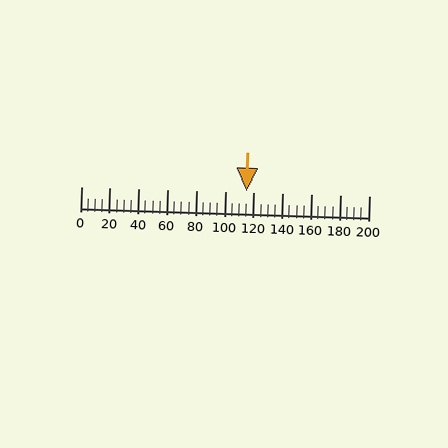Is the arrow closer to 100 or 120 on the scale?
The arrow is closer to 120.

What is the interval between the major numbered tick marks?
The major tick marks are spaced 20 units apart.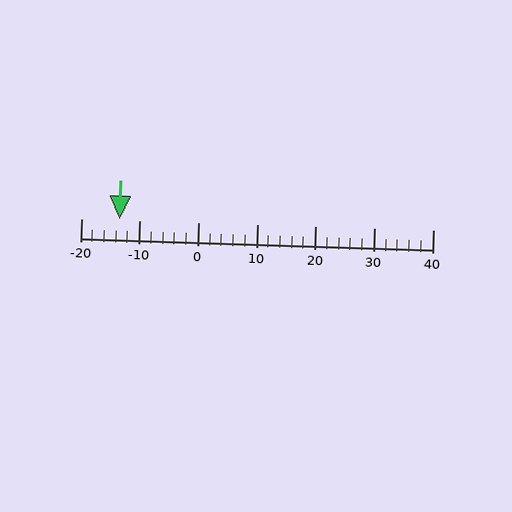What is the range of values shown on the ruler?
The ruler shows values from -20 to 40.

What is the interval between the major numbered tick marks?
The major tick marks are spaced 10 units apart.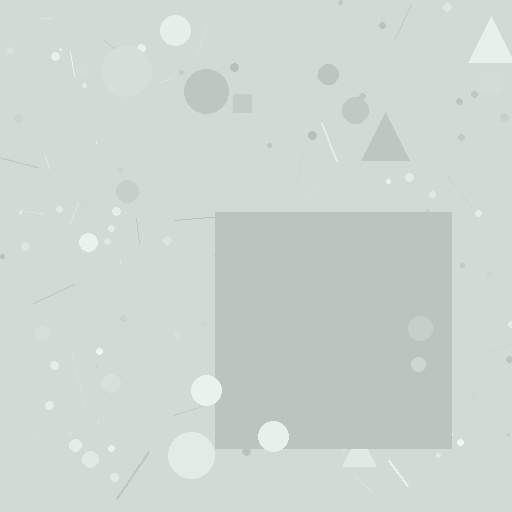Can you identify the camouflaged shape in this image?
The camouflaged shape is a square.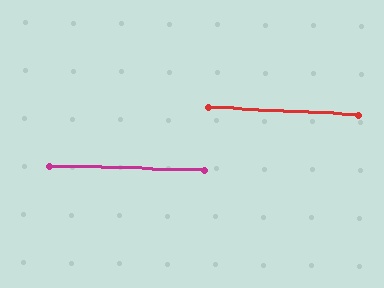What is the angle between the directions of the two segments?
Approximately 1 degree.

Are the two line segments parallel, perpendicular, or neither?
Parallel — their directions differ by only 1.1°.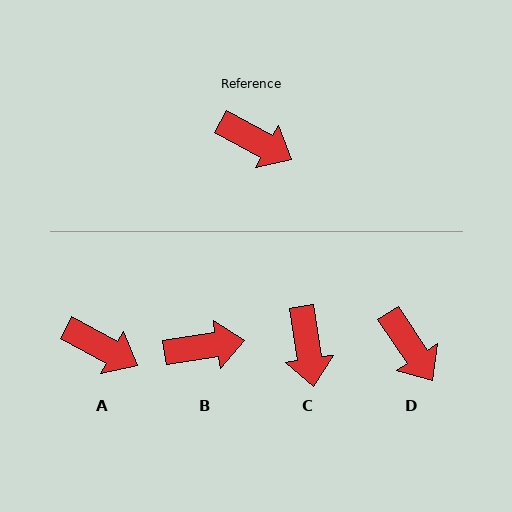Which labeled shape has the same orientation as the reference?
A.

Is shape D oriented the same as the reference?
No, it is off by about 28 degrees.